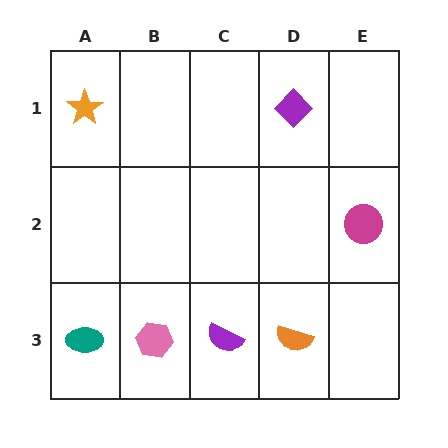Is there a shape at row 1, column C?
No, that cell is empty.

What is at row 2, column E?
A magenta circle.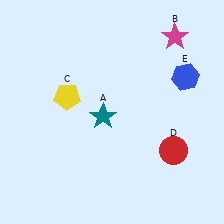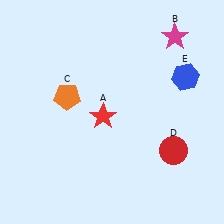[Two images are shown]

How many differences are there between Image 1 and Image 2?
There are 2 differences between the two images.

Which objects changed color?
A changed from teal to red. C changed from yellow to orange.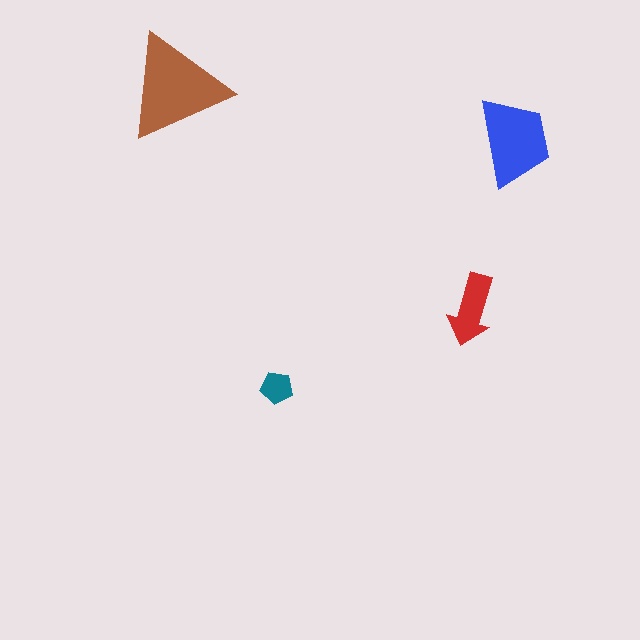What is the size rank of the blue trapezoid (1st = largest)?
2nd.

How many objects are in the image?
There are 4 objects in the image.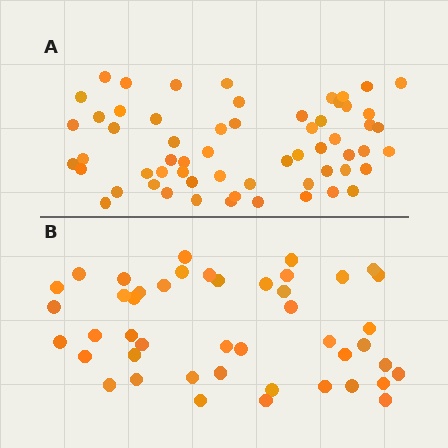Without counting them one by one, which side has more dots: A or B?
Region A (the top region) has more dots.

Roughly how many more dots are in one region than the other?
Region A has approximately 15 more dots than region B.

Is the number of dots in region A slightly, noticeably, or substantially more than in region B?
Region A has noticeably more, but not dramatically so. The ratio is roughly 1.3 to 1.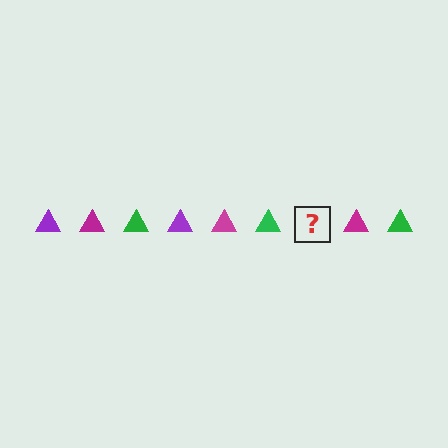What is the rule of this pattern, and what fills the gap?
The rule is that the pattern cycles through purple, magenta, green triangles. The gap should be filled with a purple triangle.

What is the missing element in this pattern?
The missing element is a purple triangle.